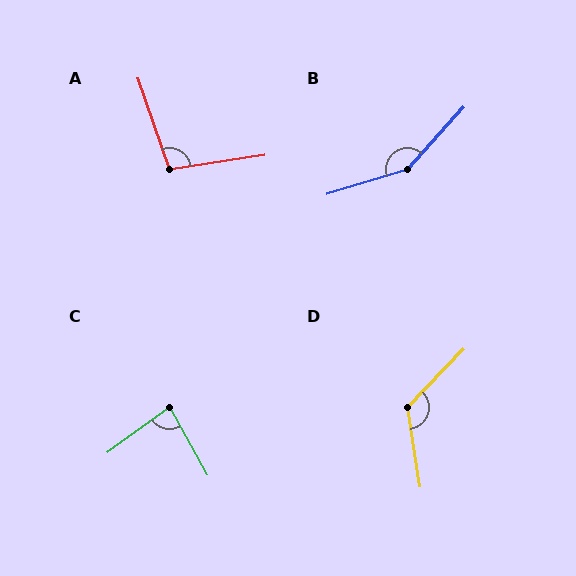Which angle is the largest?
B, at approximately 149 degrees.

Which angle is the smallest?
C, at approximately 83 degrees.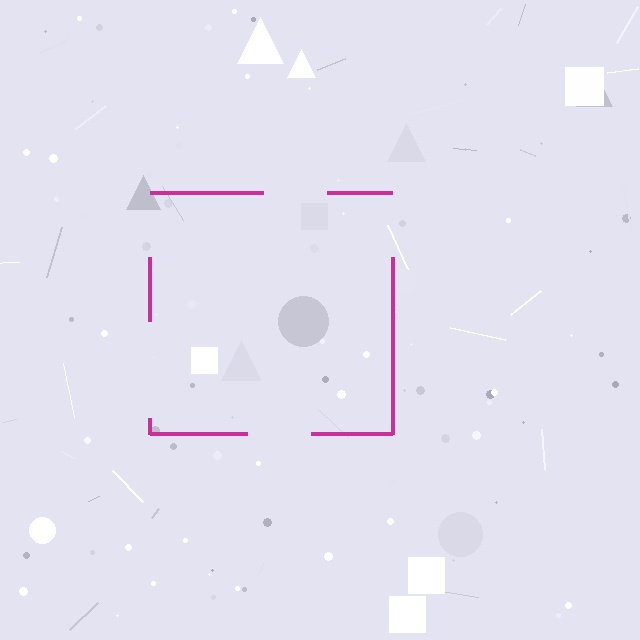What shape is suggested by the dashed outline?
The dashed outline suggests a square.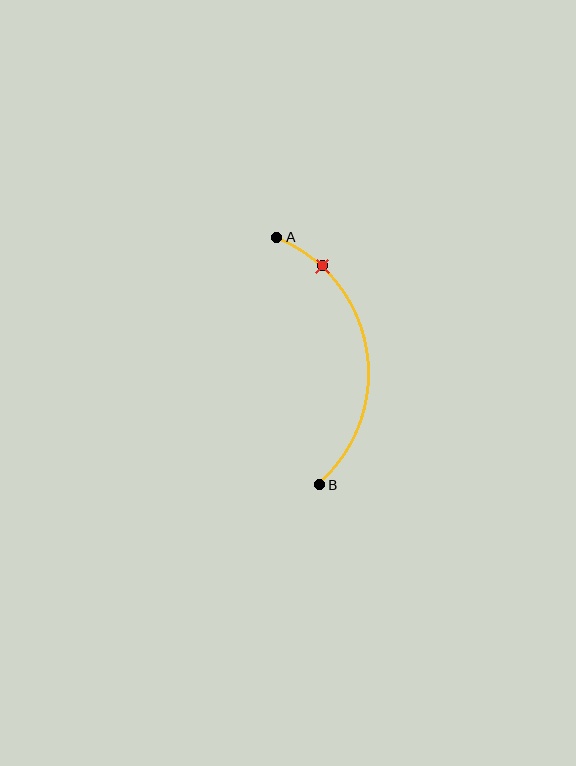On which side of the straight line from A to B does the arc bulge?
The arc bulges to the right of the straight line connecting A and B.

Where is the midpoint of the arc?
The arc midpoint is the point on the curve farthest from the straight line joining A and B. It sits to the right of that line.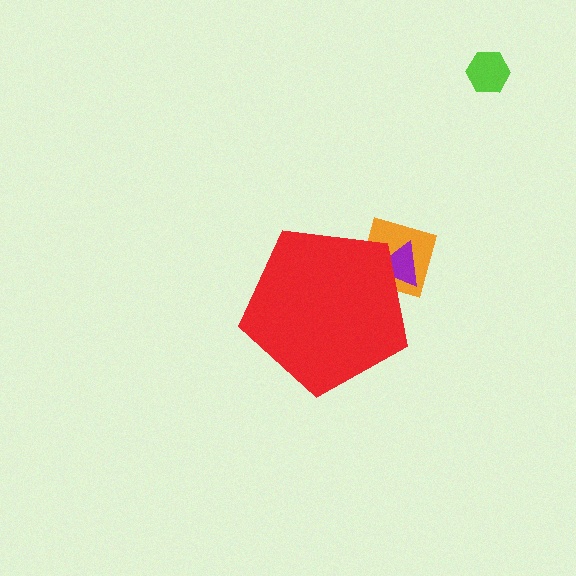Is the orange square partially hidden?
Yes, the orange square is partially hidden behind the red pentagon.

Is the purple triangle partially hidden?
Yes, the purple triangle is partially hidden behind the red pentagon.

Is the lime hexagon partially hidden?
No, the lime hexagon is fully visible.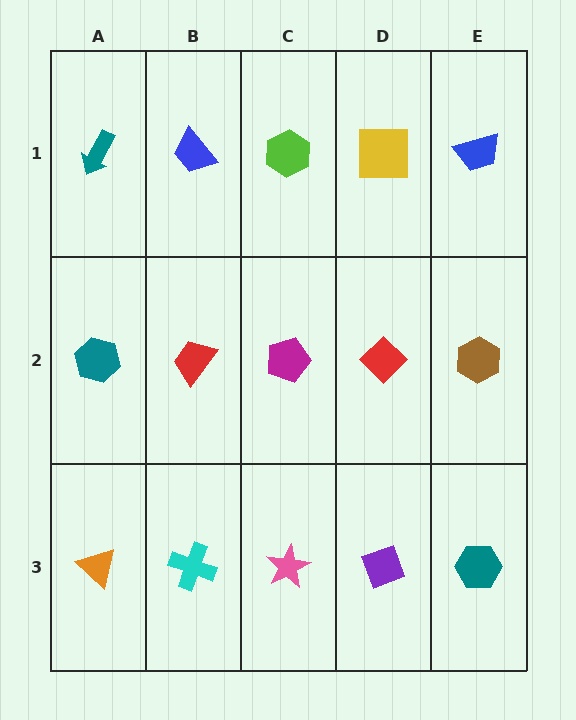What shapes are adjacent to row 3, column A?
A teal hexagon (row 2, column A), a cyan cross (row 3, column B).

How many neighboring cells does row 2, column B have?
4.